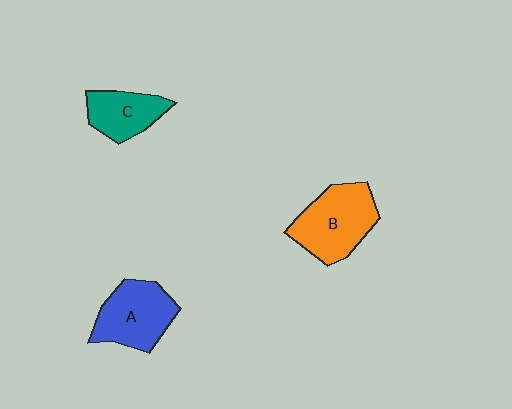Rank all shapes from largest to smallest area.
From largest to smallest: B (orange), A (blue), C (teal).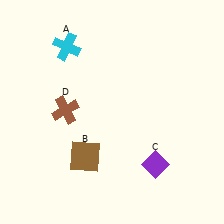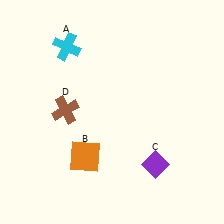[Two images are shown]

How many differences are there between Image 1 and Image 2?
There is 1 difference between the two images.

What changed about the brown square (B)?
In Image 1, B is brown. In Image 2, it changed to orange.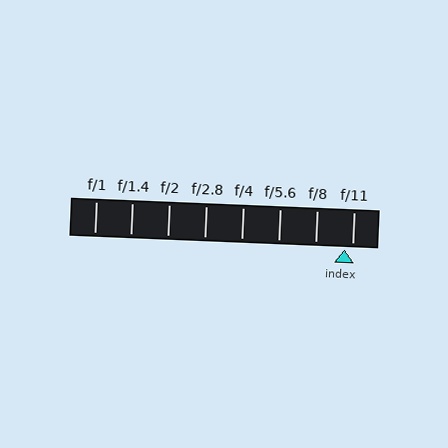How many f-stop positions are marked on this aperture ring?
There are 8 f-stop positions marked.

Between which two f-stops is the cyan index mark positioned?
The index mark is between f/8 and f/11.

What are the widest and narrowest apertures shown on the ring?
The widest aperture shown is f/1 and the narrowest is f/11.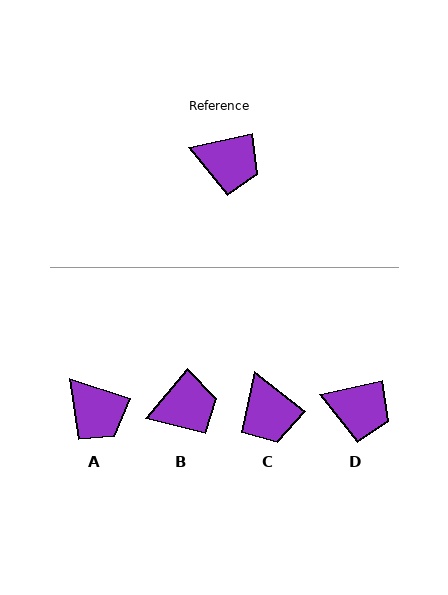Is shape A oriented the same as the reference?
No, it is off by about 30 degrees.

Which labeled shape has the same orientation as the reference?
D.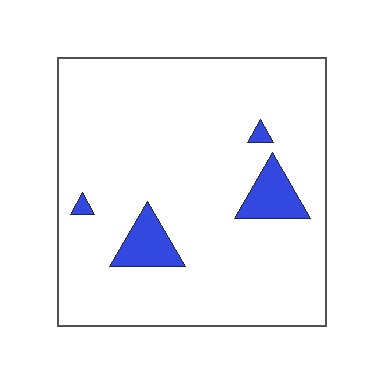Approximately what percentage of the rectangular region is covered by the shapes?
Approximately 10%.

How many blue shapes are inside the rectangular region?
4.